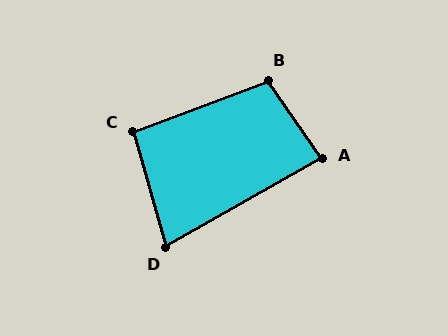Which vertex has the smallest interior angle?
D, at approximately 76 degrees.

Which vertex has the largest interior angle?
B, at approximately 104 degrees.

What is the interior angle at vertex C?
Approximately 95 degrees (approximately right).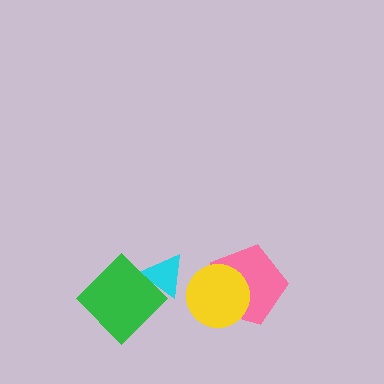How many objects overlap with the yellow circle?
1 object overlaps with the yellow circle.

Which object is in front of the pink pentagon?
The yellow circle is in front of the pink pentagon.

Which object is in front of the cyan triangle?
The green diamond is in front of the cyan triangle.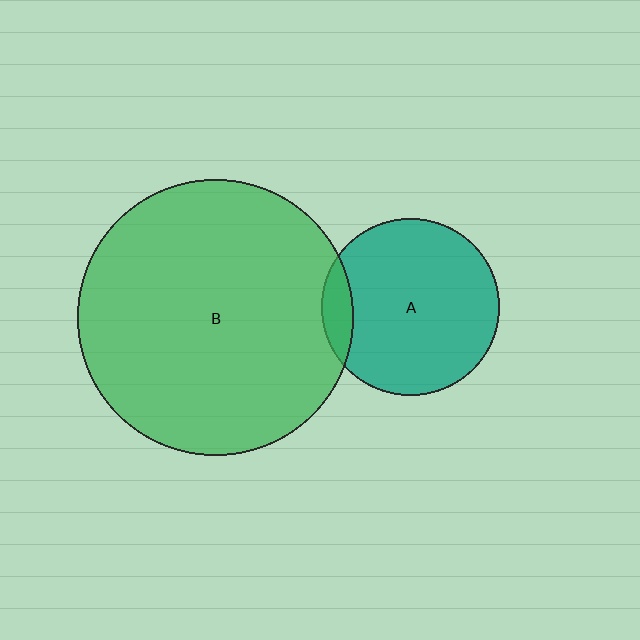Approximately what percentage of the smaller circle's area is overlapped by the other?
Approximately 10%.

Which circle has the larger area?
Circle B (green).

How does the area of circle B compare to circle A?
Approximately 2.4 times.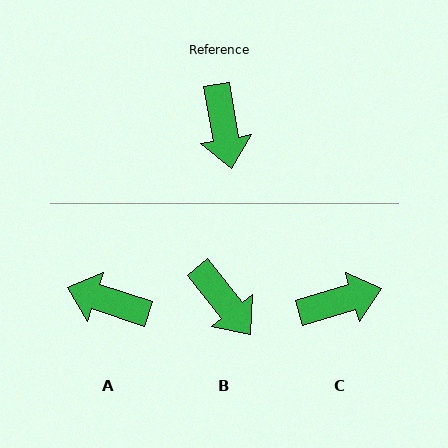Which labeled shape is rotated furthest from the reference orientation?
A, about 118 degrees away.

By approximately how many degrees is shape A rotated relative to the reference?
Approximately 118 degrees clockwise.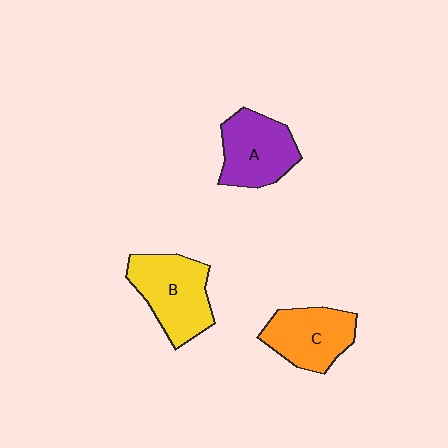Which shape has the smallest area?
Shape C (orange).